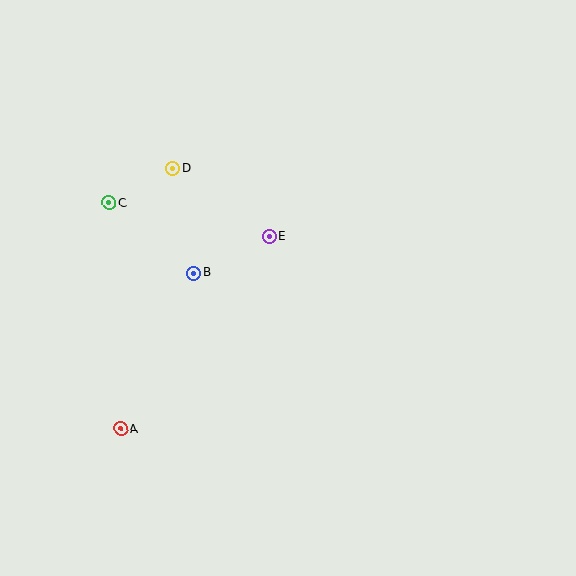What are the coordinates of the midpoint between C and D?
The midpoint between C and D is at (141, 185).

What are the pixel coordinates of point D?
Point D is at (173, 168).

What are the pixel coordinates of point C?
Point C is at (109, 203).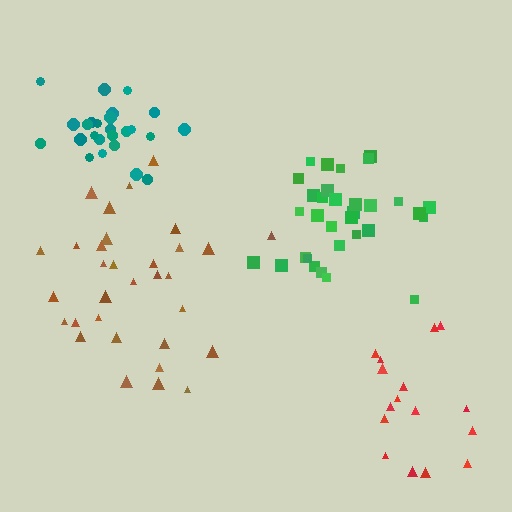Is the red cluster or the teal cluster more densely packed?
Teal.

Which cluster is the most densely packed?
Teal.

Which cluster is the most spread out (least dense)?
Red.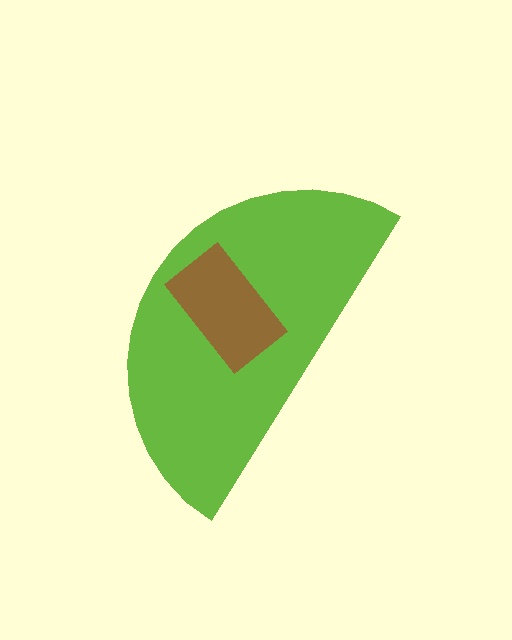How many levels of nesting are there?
2.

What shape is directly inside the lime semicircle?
The brown rectangle.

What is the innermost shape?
The brown rectangle.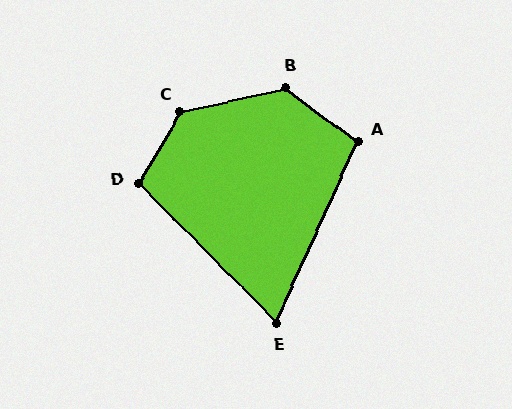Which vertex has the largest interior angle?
C, at approximately 133 degrees.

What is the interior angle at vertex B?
Approximately 131 degrees (obtuse).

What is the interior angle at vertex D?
Approximately 105 degrees (obtuse).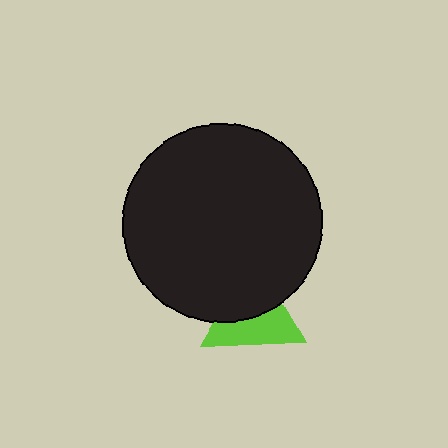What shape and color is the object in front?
The object in front is a black circle.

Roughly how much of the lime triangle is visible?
About half of it is visible (roughly 51%).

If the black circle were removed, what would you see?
You would see the complete lime triangle.